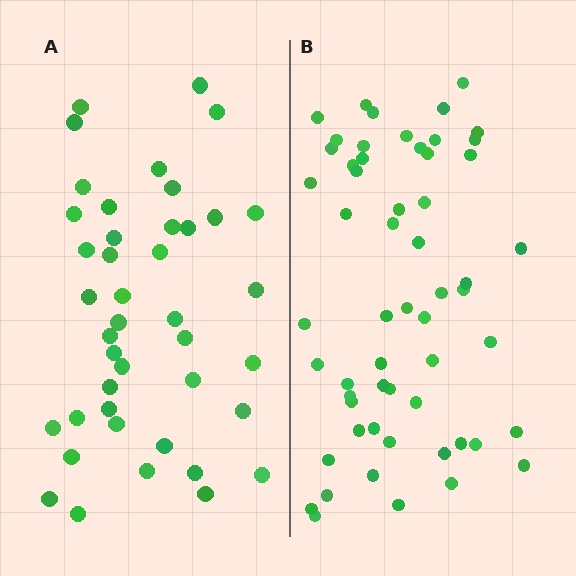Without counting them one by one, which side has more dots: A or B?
Region B (the right region) has more dots.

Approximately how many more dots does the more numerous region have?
Region B has approximately 15 more dots than region A.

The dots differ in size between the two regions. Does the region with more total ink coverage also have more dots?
No. Region A has more total ink coverage because its dots are larger, but region B actually contains more individual dots. Total area can be misleading — the number of items is what matters here.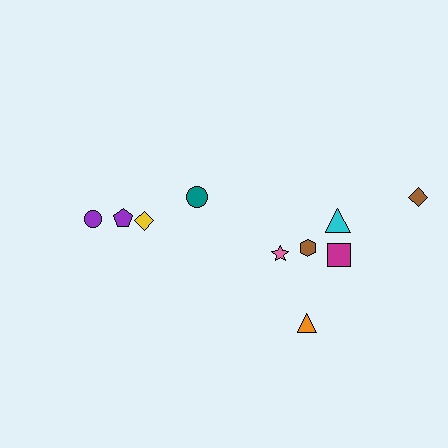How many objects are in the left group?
There are 4 objects.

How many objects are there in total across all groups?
There are 10 objects.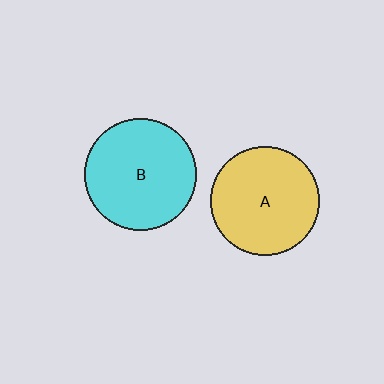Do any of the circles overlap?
No, none of the circles overlap.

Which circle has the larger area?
Circle B (cyan).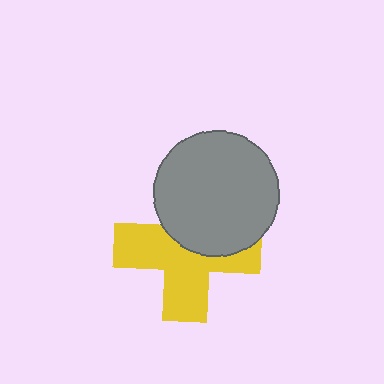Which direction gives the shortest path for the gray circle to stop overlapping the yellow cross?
Moving up gives the shortest separation.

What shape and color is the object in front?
The object in front is a gray circle.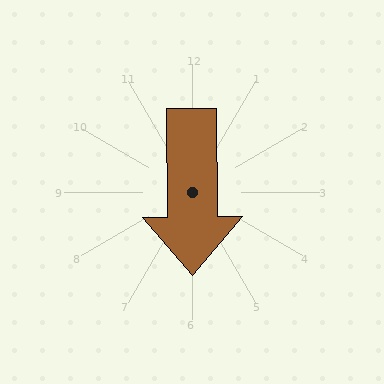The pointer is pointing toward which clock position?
Roughly 6 o'clock.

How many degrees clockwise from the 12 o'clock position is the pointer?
Approximately 179 degrees.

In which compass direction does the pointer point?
South.